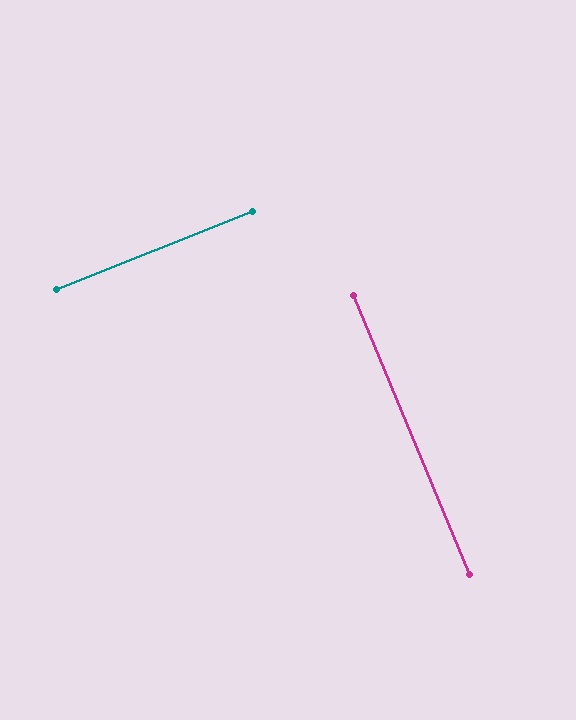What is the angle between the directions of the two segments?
Approximately 89 degrees.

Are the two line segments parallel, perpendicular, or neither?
Perpendicular — they meet at approximately 89°.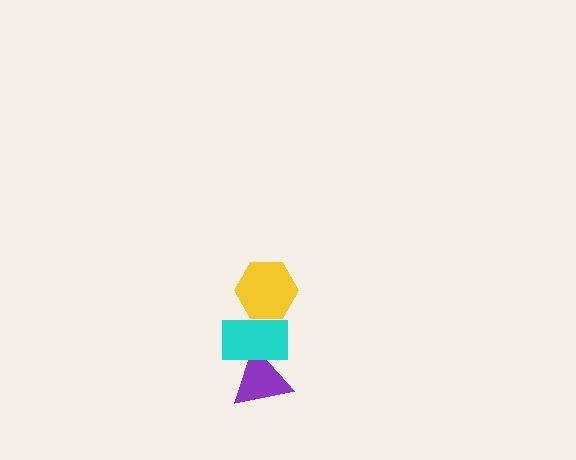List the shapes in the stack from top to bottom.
From top to bottom: the yellow hexagon, the cyan rectangle, the purple triangle.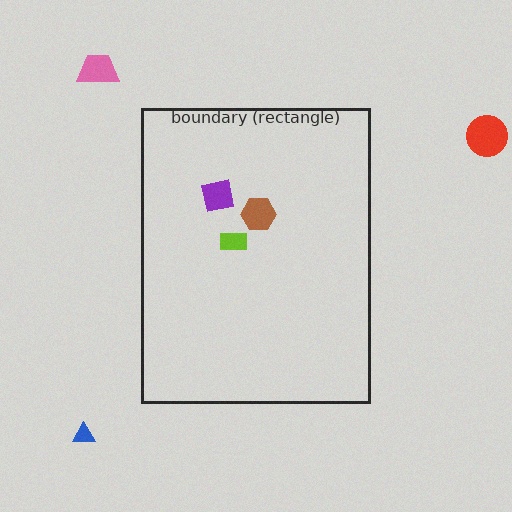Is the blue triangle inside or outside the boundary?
Outside.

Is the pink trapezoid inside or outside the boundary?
Outside.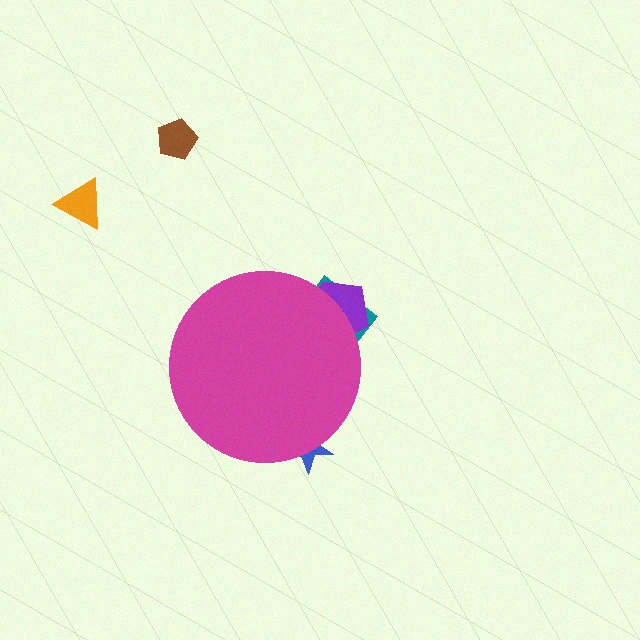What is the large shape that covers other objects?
A magenta circle.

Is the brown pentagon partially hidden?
No, the brown pentagon is fully visible.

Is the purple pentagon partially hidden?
Yes, the purple pentagon is partially hidden behind the magenta circle.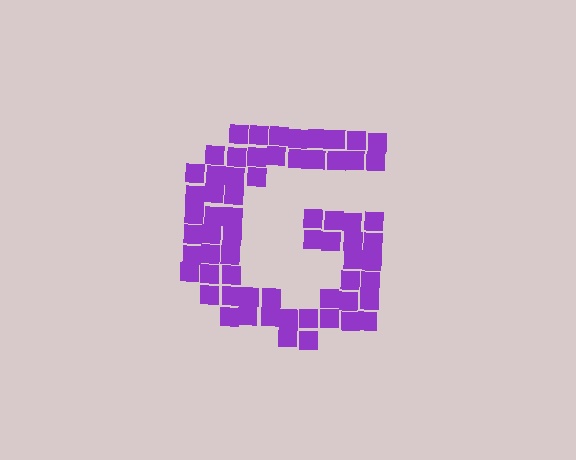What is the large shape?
The large shape is the letter G.